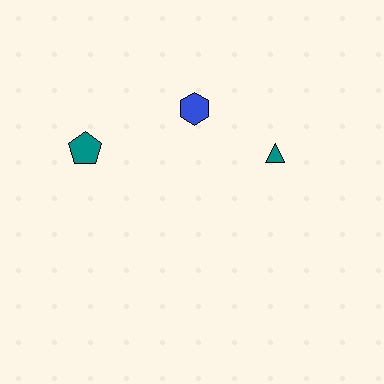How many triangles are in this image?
There is 1 triangle.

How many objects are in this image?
There are 3 objects.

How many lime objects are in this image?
There are no lime objects.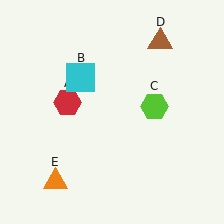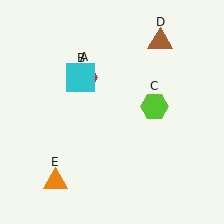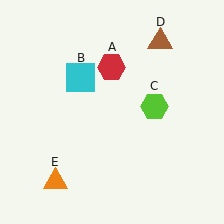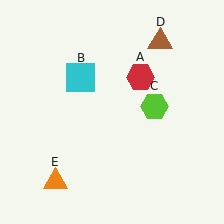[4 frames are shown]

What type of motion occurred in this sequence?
The red hexagon (object A) rotated clockwise around the center of the scene.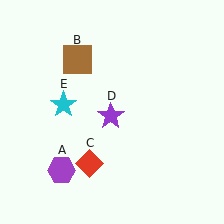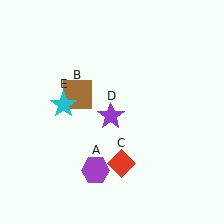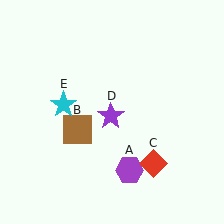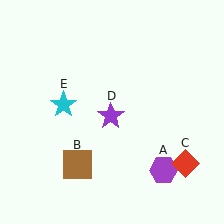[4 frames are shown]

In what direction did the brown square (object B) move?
The brown square (object B) moved down.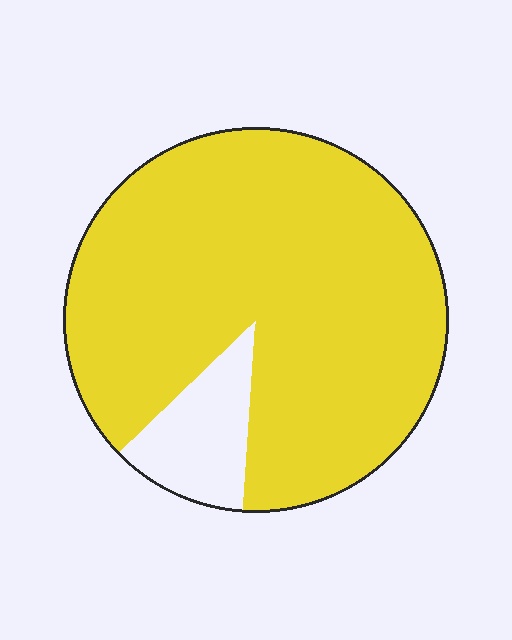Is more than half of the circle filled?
Yes.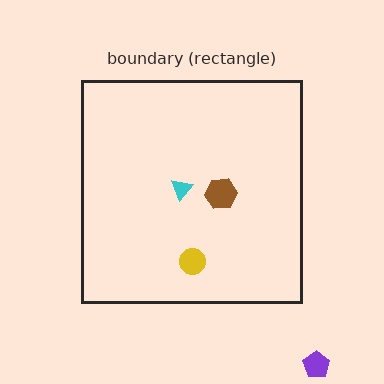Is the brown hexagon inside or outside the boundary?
Inside.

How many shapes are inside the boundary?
3 inside, 1 outside.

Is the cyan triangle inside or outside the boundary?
Inside.